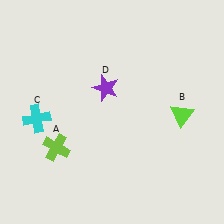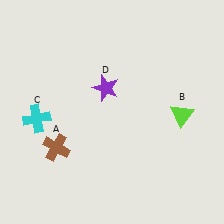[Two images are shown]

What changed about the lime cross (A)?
In Image 1, A is lime. In Image 2, it changed to brown.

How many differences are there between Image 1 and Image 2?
There is 1 difference between the two images.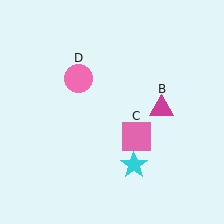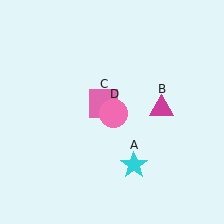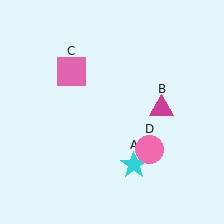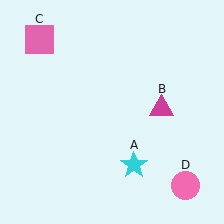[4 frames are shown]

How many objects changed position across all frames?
2 objects changed position: pink square (object C), pink circle (object D).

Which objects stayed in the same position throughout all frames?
Cyan star (object A) and magenta triangle (object B) remained stationary.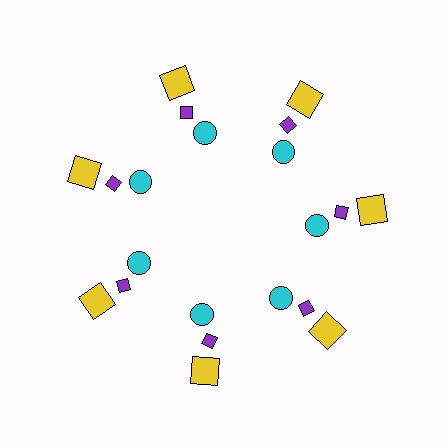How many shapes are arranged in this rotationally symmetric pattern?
There are 21 shapes, arranged in 7 groups of 3.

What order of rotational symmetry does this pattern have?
This pattern has 7-fold rotational symmetry.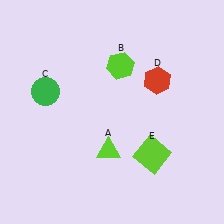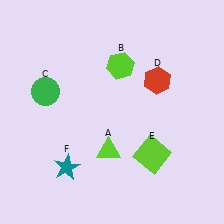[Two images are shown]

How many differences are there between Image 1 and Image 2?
There is 1 difference between the two images.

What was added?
A teal star (F) was added in Image 2.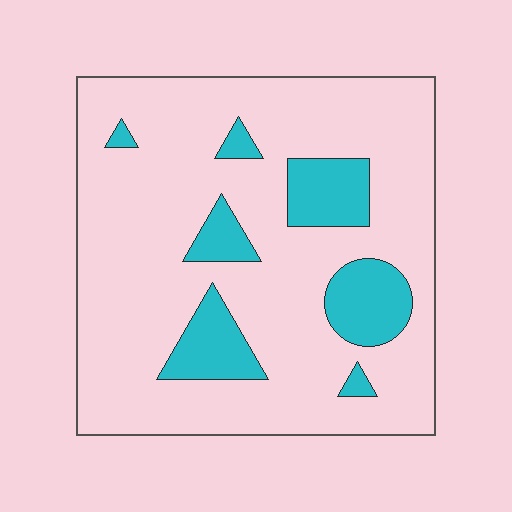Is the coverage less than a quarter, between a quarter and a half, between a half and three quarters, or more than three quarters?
Less than a quarter.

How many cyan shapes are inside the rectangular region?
7.